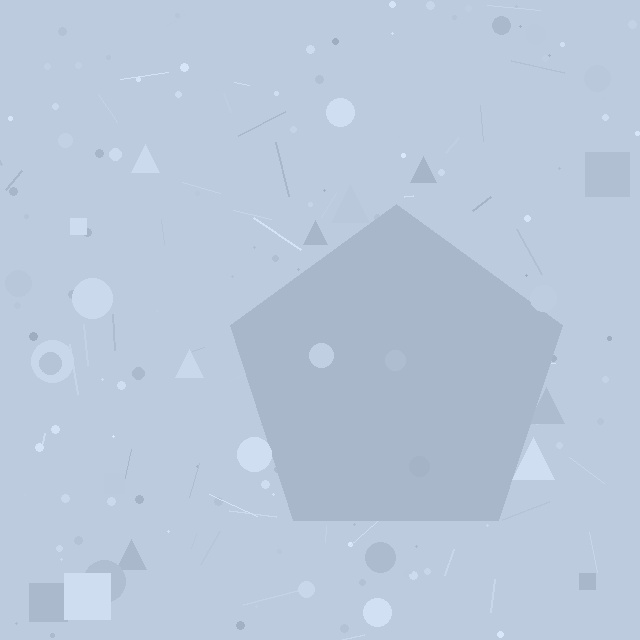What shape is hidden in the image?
A pentagon is hidden in the image.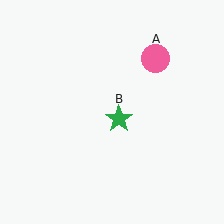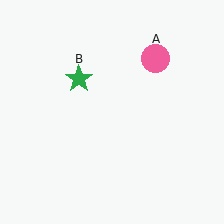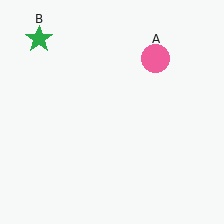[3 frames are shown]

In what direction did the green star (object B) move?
The green star (object B) moved up and to the left.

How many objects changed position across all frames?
1 object changed position: green star (object B).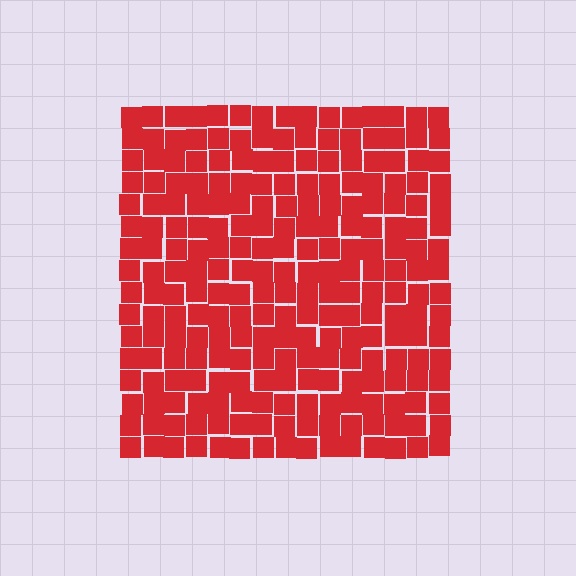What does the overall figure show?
The overall figure shows a square.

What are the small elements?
The small elements are squares.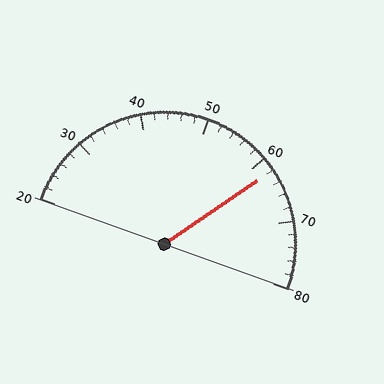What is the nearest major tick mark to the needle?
The nearest major tick mark is 60.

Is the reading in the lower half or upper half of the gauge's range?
The reading is in the upper half of the range (20 to 80).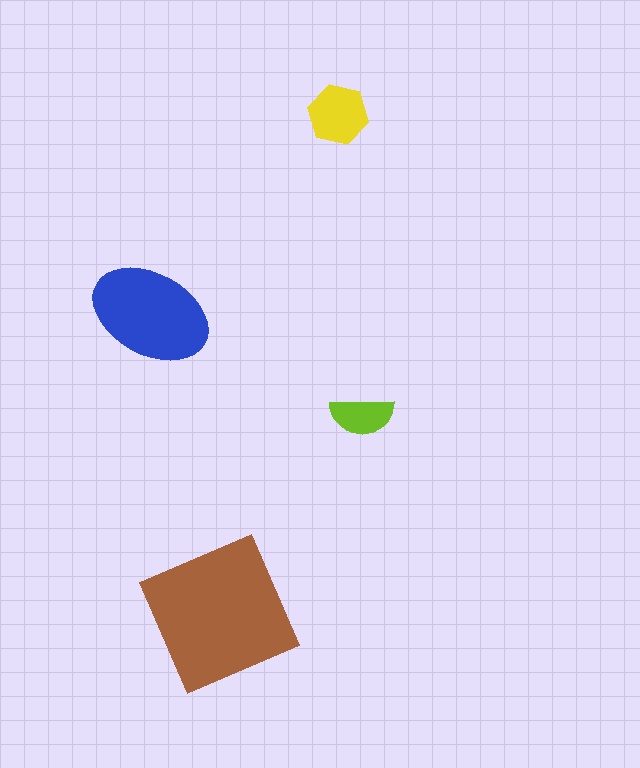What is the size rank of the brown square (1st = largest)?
1st.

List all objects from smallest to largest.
The lime semicircle, the yellow hexagon, the blue ellipse, the brown square.